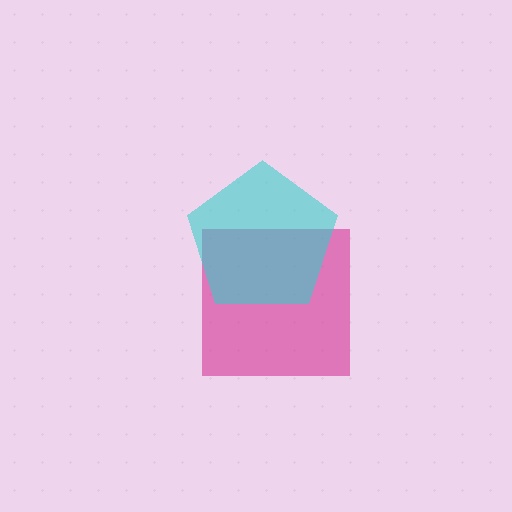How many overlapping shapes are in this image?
There are 2 overlapping shapes in the image.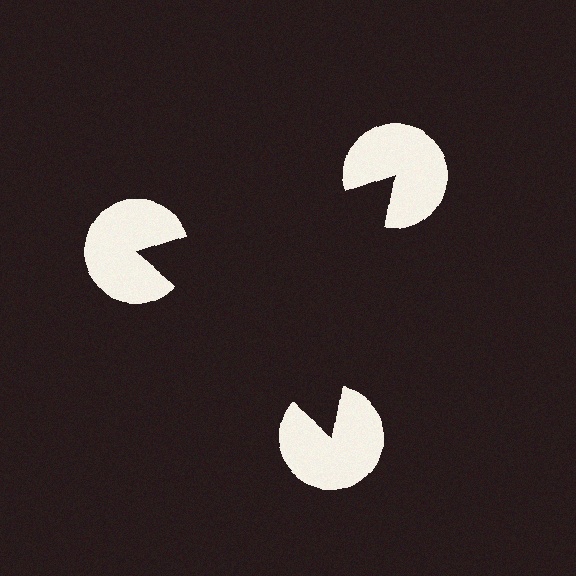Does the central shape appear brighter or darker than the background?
It typically appears slightly darker than the background, even though no actual brightness change is drawn.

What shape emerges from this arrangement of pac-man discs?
An illusory triangle — its edges are inferred from the aligned wedge cuts in the pac-man discs, not physically drawn.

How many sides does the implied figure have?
3 sides.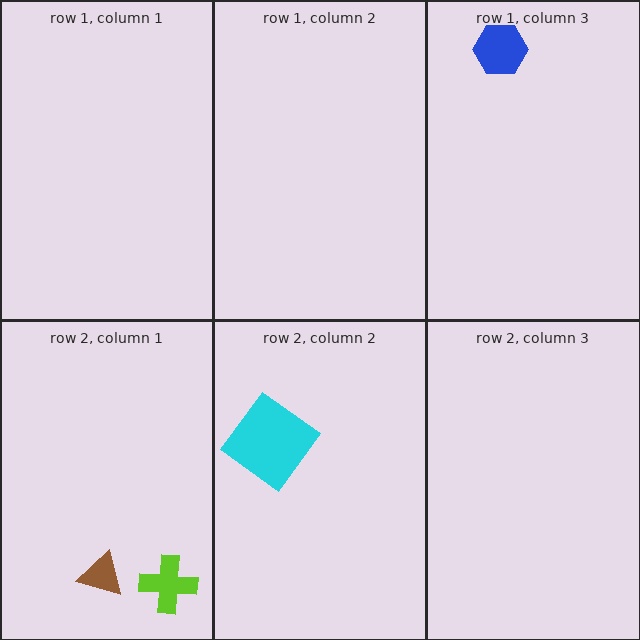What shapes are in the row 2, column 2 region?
The cyan diamond.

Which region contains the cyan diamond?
The row 2, column 2 region.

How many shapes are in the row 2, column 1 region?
2.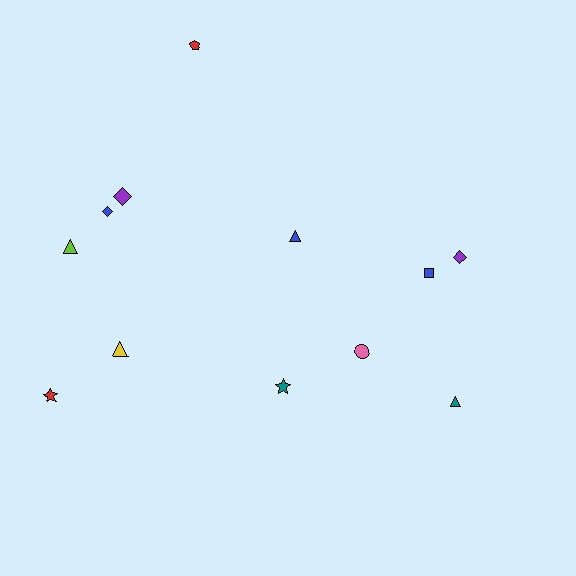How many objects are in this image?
There are 12 objects.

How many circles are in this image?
There is 1 circle.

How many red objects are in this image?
There are 2 red objects.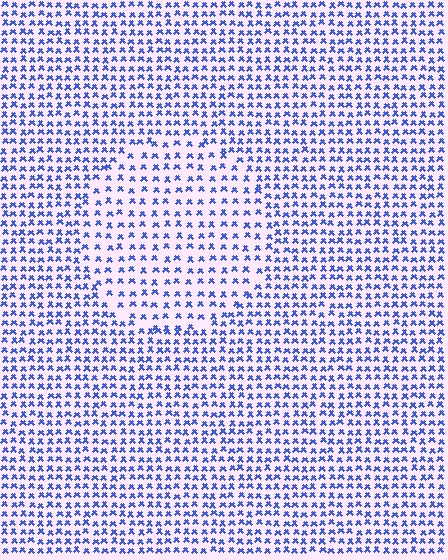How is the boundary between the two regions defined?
The boundary is defined by a change in element density (approximately 1.6x ratio). All elements are the same color, size, and shape.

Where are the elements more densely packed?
The elements are more densely packed outside the circle boundary.